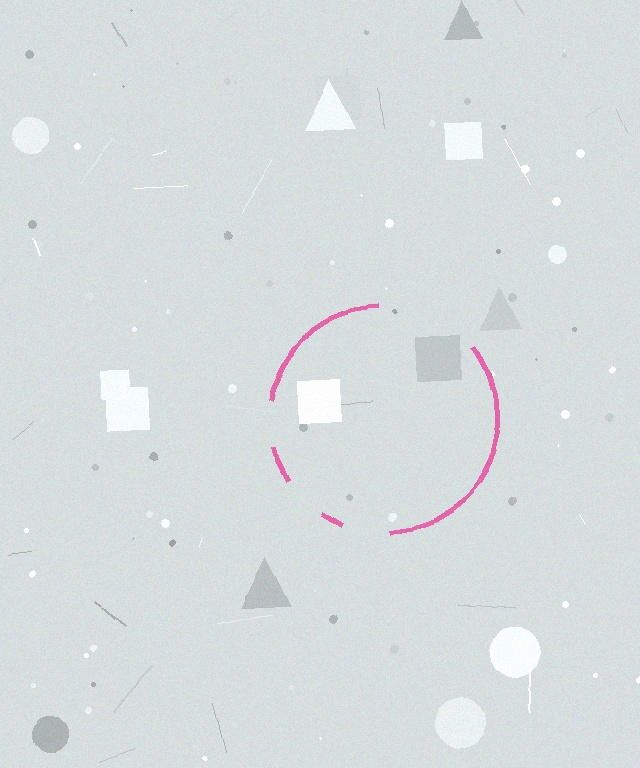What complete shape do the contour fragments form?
The contour fragments form a circle.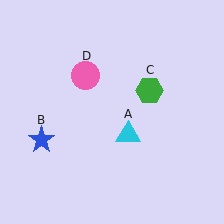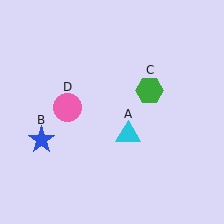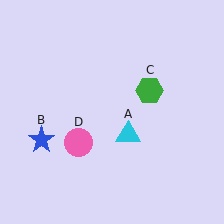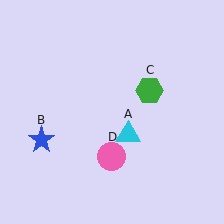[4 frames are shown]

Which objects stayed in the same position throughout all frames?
Cyan triangle (object A) and blue star (object B) and green hexagon (object C) remained stationary.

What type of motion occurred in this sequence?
The pink circle (object D) rotated counterclockwise around the center of the scene.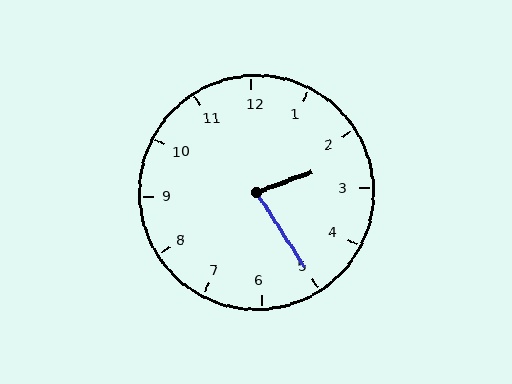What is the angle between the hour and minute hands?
Approximately 78 degrees.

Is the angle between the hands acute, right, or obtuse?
It is acute.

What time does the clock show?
2:25.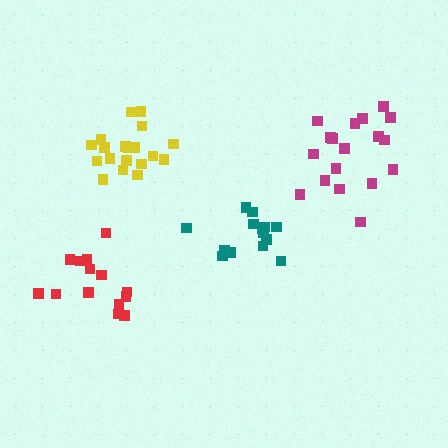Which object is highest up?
The magenta cluster is topmost.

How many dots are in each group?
Group 1: 14 dots, Group 2: 19 dots, Group 3: 18 dots, Group 4: 14 dots (65 total).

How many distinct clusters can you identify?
There are 4 distinct clusters.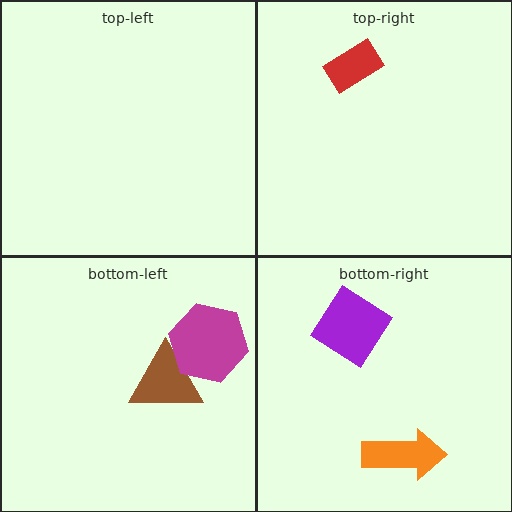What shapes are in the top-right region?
The red rectangle.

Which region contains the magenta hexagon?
The bottom-left region.